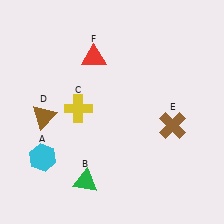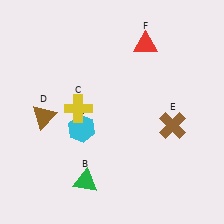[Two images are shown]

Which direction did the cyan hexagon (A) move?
The cyan hexagon (A) moved right.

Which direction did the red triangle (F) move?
The red triangle (F) moved right.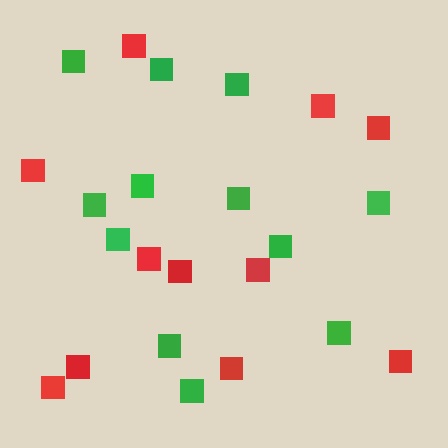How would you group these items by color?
There are 2 groups: one group of red squares (11) and one group of green squares (12).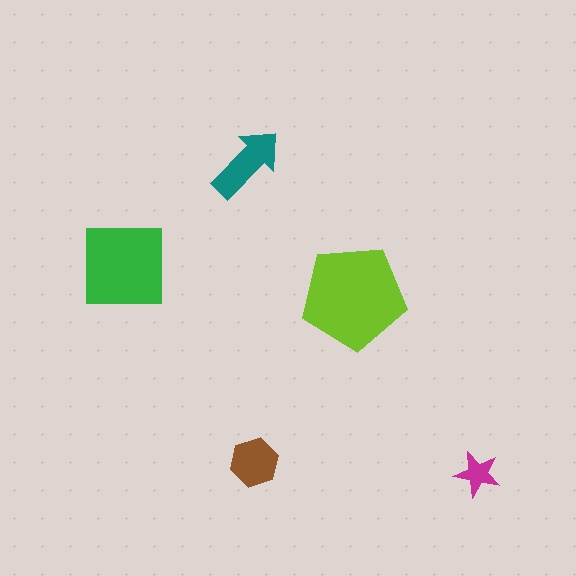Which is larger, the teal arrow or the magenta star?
The teal arrow.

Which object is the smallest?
The magenta star.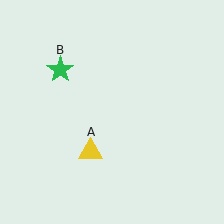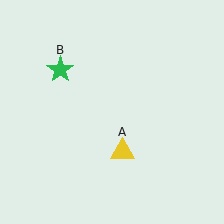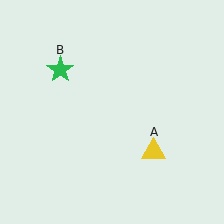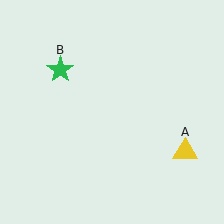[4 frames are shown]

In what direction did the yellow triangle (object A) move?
The yellow triangle (object A) moved right.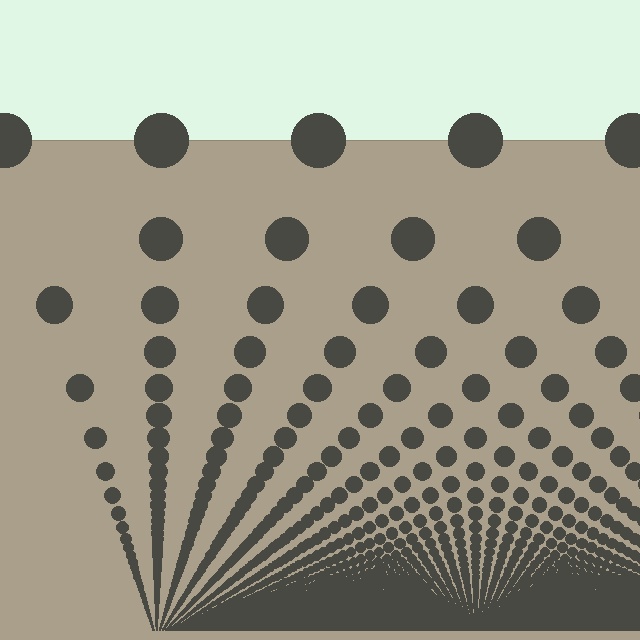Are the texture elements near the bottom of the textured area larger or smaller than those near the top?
Smaller. The gradient is inverted — elements near the bottom are smaller and denser.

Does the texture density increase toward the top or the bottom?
Density increases toward the bottom.